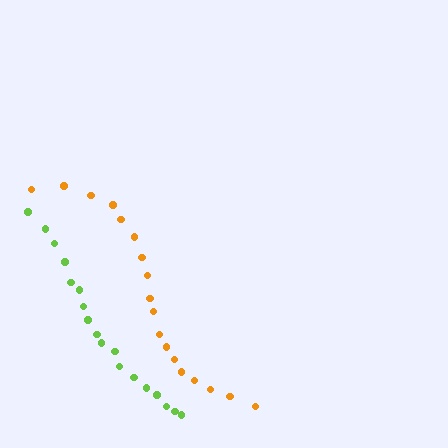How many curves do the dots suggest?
There are 2 distinct paths.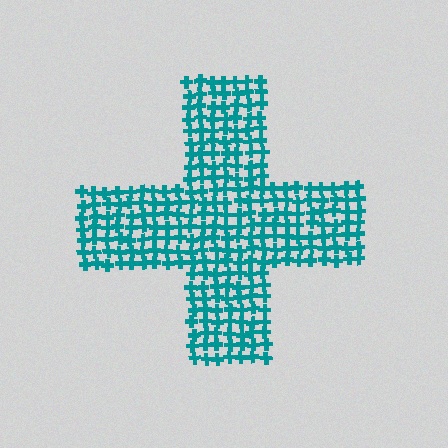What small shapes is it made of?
It is made of small crosses.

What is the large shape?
The large shape is a cross.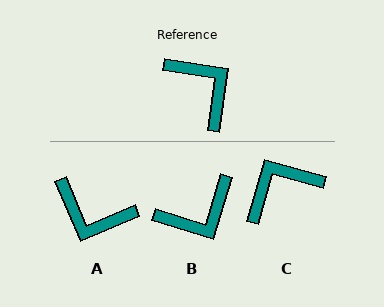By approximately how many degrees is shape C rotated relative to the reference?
Approximately 83 degrees counter-clockwise.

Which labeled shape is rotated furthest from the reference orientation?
A, about 149 degrees away.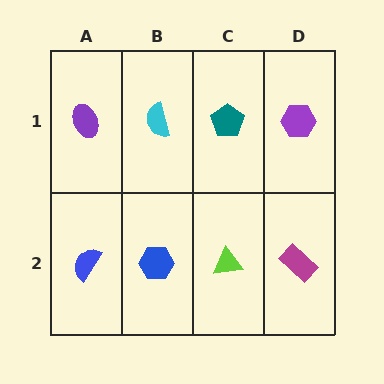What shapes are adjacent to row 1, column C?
A lime triangle (row 2, column C), a cyan semicircle (row 1, column B), a purple hexagon (row 1, column D).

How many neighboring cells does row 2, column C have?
3.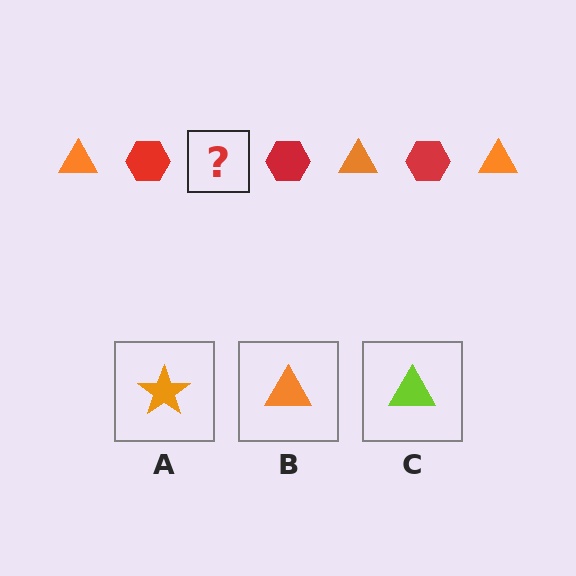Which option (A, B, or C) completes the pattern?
B.